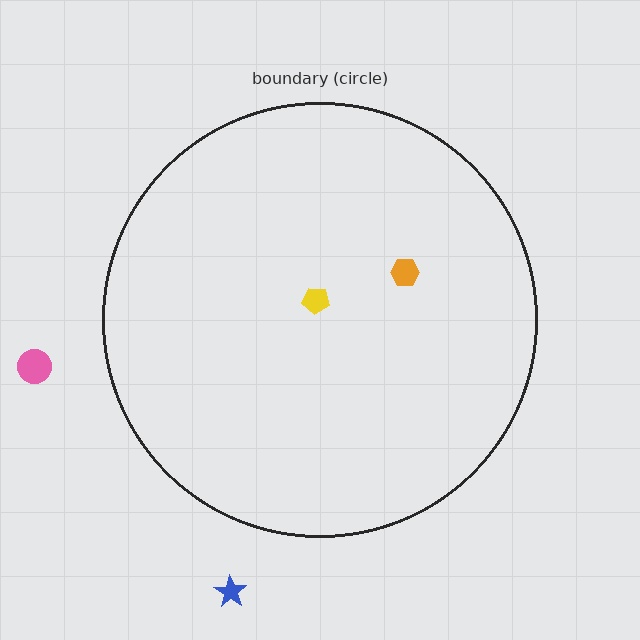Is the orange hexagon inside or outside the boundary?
Inside.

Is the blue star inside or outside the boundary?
Outside.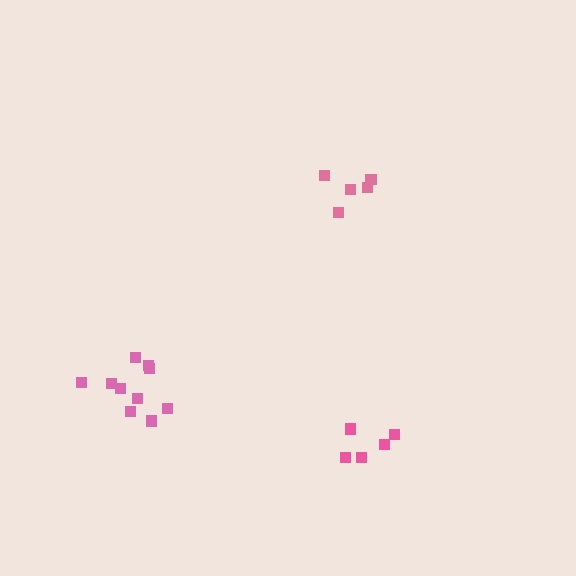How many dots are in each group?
Group 1: 5 dots, Group 2: 5 dots, Group 3: 10 dots (20 total).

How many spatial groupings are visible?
There are 3 spatial groupings.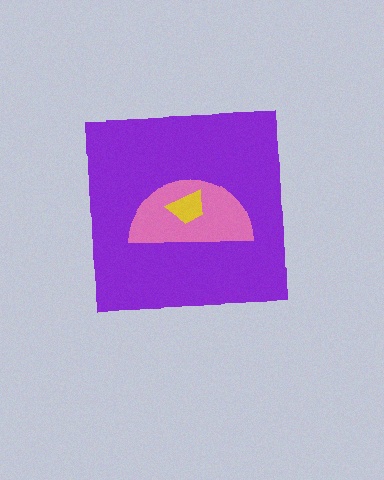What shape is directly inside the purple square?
The pink semicircle.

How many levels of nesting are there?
3.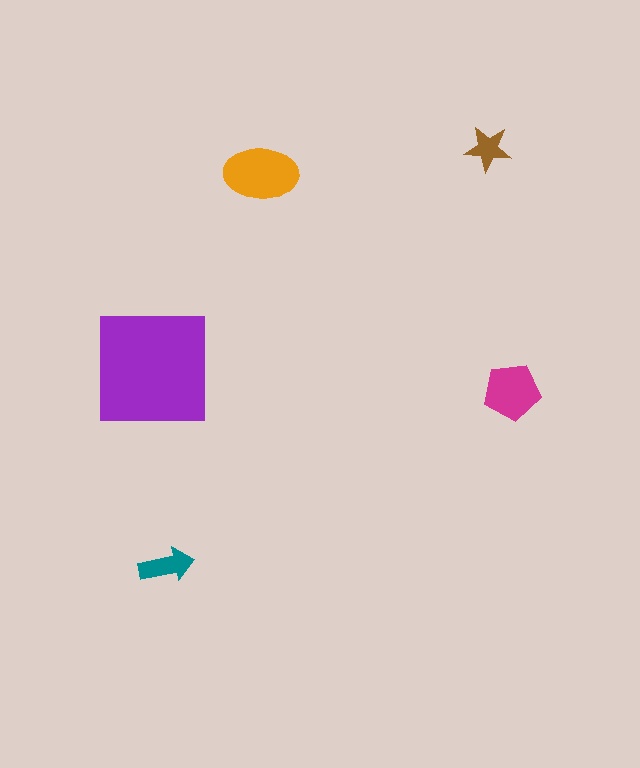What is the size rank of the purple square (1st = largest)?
1st.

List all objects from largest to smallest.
The purple square, the orange ellipse, the magenta pentagon, the teal arrow, the brown star.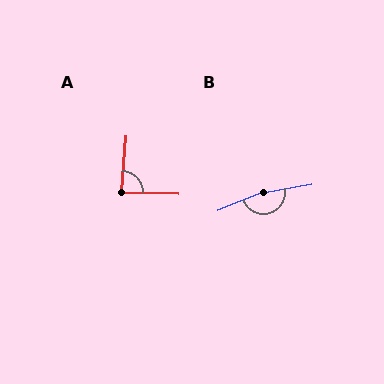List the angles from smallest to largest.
A (87°), B (168°).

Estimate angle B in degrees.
Approximately 168 degrees.